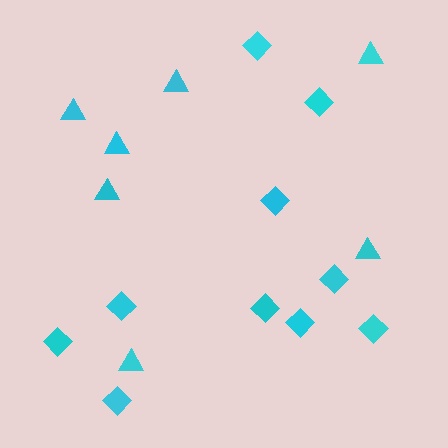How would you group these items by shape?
There are 2 groups: one group of diamonds (10) and one group of triangles (7).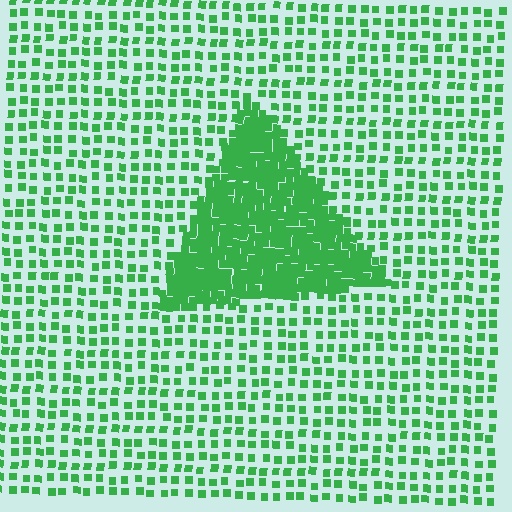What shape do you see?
I see a triangle.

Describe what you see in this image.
The image contains small green elements arranged at two different densities. A triangle-shaped region is visible where the elements are more densely packed than the surrounding area.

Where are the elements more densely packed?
The elements are more densely packed inside the triangle boundary.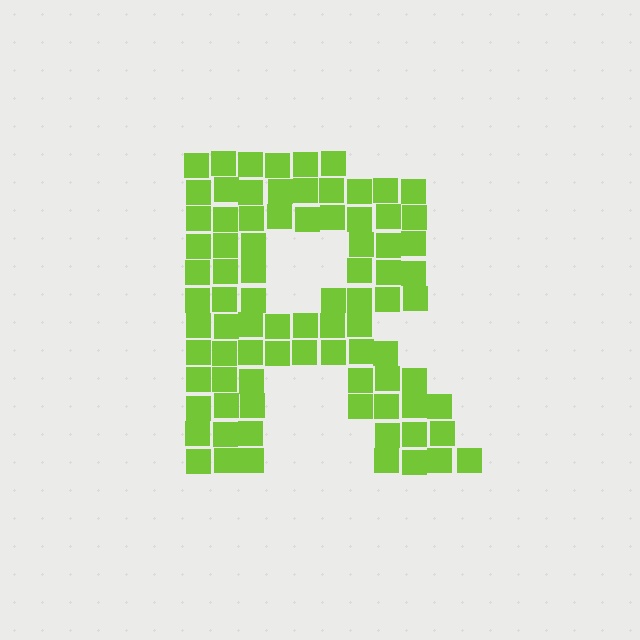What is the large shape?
The large shape is the letter R.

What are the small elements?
The small elements are squares.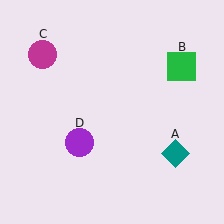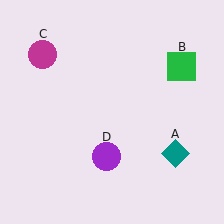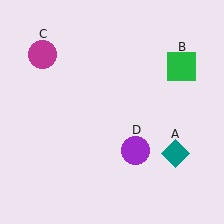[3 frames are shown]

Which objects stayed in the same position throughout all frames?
Teal diamond (object A) and green square (object B) and magenta circle (object C) remained stationary.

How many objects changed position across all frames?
1 object changed position: purple circle (object D).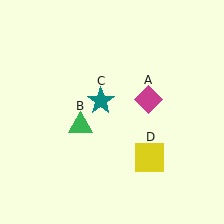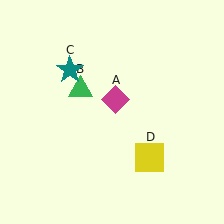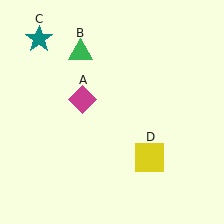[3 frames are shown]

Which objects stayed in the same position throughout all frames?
Yellow square (object D) remained stationary.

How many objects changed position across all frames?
3 objects changed position: magenta diamond (object A), green triangle (object B), teal star (object C).